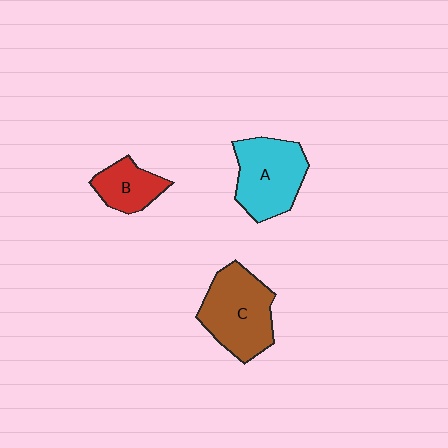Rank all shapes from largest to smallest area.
From largest to smallest: C (brown), A (cyan), B (red).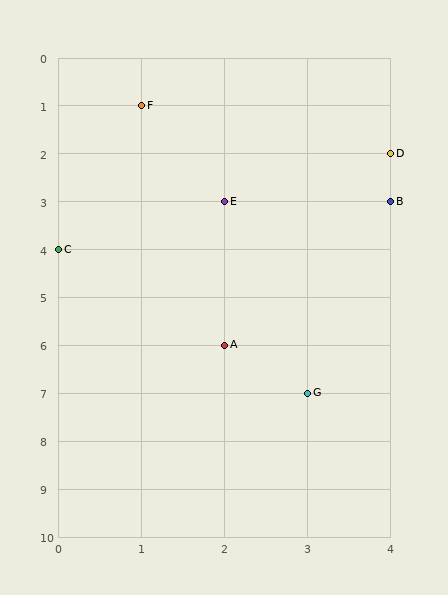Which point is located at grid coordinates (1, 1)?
Point F is at (1, 1).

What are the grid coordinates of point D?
Point D is at grid coordinates (4, 2).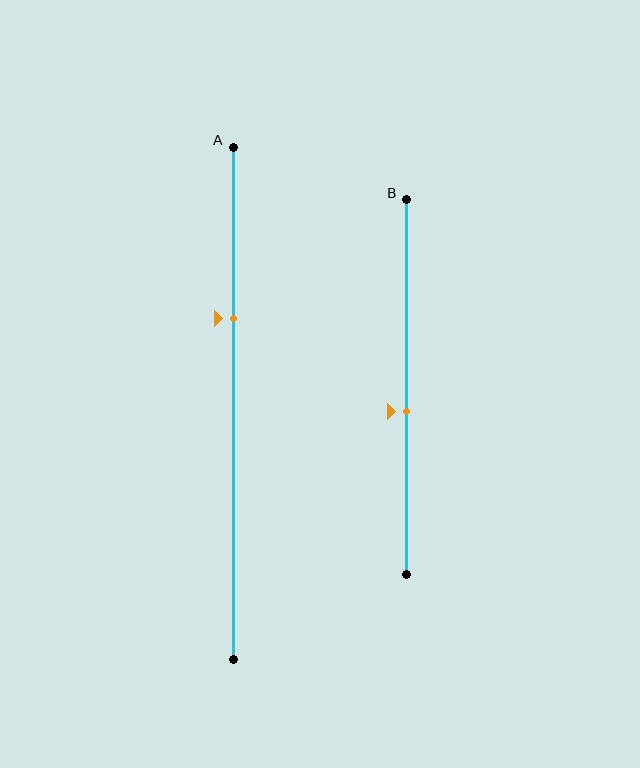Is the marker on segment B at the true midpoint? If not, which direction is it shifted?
No, the marker on segment B is shifted downward by about 7% of the segment length.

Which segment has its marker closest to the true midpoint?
Segment B has its marker closest to the true midpoint.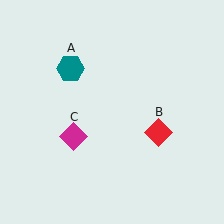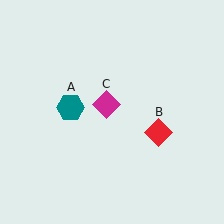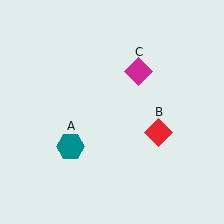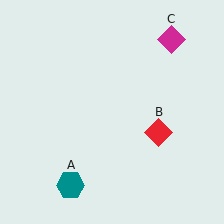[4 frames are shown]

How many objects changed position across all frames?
2 objects changed position: teal hexagon (object A), magenta diamond (object C).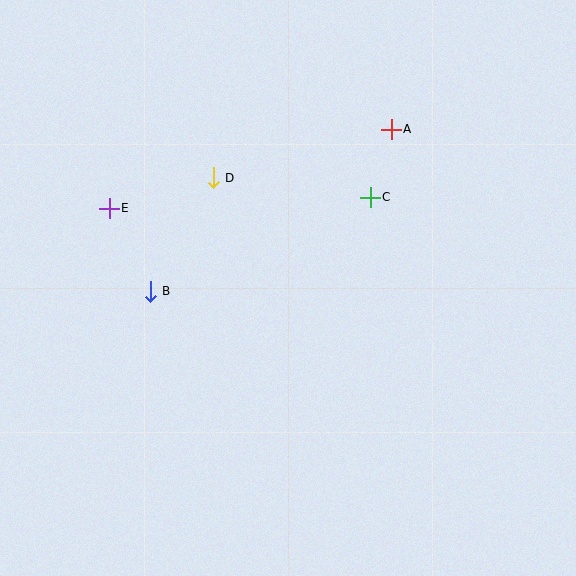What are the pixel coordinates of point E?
Point E is at (109, 208).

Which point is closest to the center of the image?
Point C at (370, 197) is closest to the center.